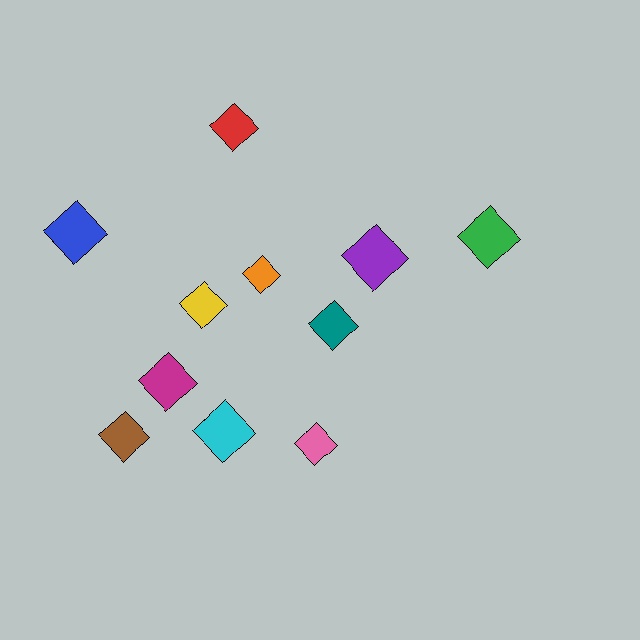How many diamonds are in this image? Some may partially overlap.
There are 11 diamonds.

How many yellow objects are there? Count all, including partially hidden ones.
There is 1 yellow object.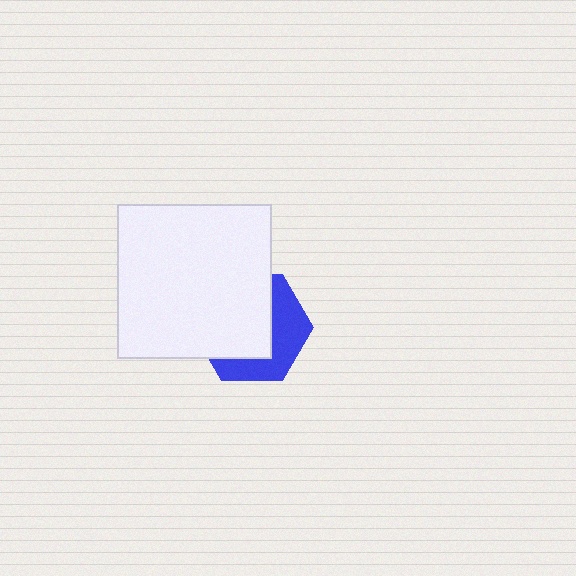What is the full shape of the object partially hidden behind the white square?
The partially hidden object is a blue hexagon.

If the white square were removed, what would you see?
You would see the complete blue hexagon.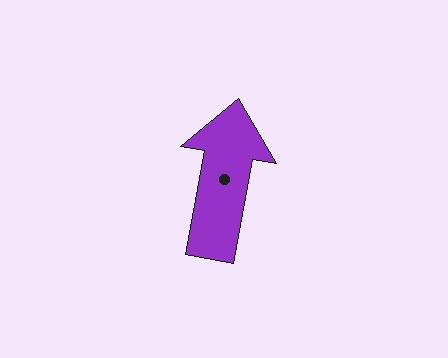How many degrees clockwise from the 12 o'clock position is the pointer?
Approximately 10 degrees.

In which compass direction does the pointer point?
North.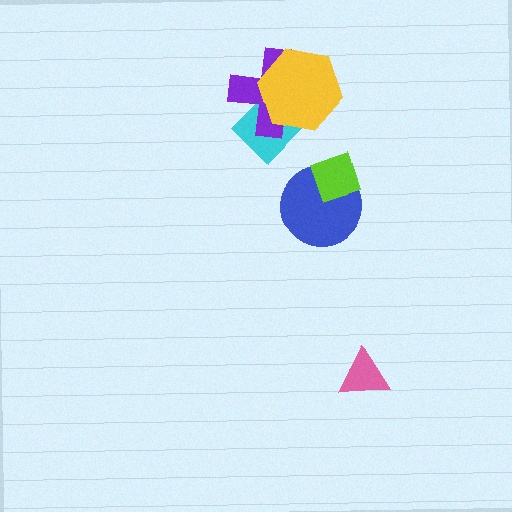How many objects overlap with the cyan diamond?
2 objects overlap with the cyan diamond.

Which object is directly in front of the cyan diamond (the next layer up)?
The purple cross is directly in front of the cyan diamond.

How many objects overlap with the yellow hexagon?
2 objects overlap with the yellow hexagon.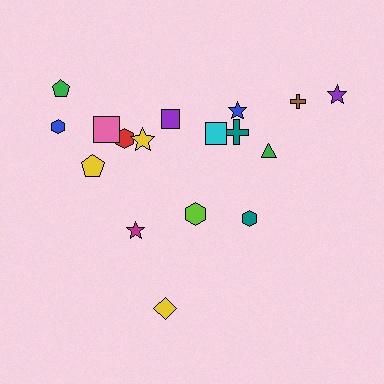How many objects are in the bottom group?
There are 3 objects.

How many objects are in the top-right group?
There are 8 objects.